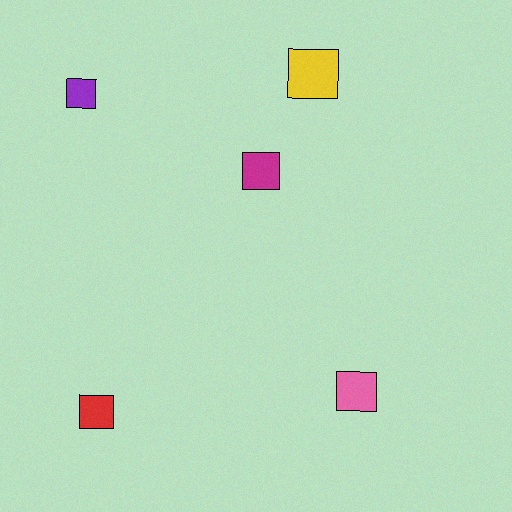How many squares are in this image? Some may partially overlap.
There are 5 squares.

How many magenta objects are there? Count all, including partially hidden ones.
There is 1 magenta object.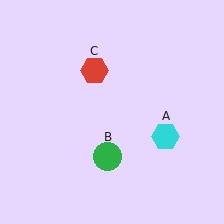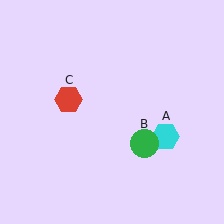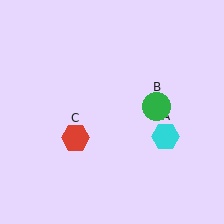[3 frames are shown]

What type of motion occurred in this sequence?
The green circle (object B), red hexagon (object C) rotated counterclockwise around the center of the scene.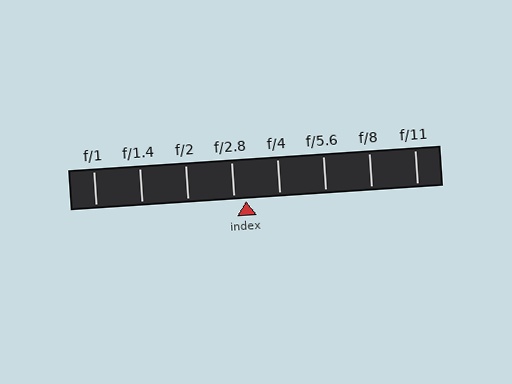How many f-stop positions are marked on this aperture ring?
There are 8 f-stop positions marked.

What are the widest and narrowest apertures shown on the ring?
The widest aperture shown is f/1 and the narrowest is f/11.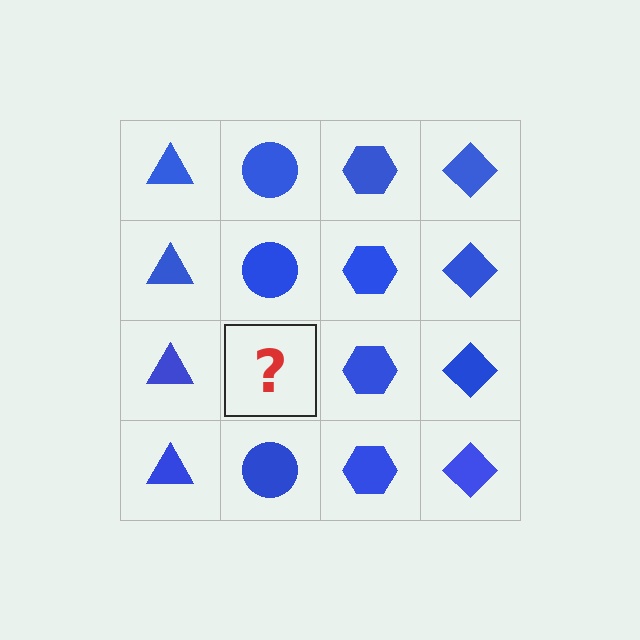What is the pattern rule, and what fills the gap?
The rule is that each column has a consistent shape. The gap should be filled with a blue circle.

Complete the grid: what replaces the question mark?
The question mark should be replaced with a blue circle.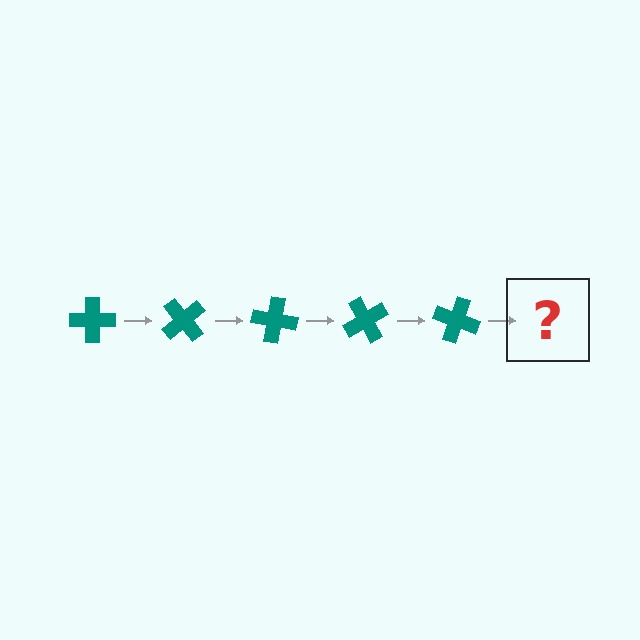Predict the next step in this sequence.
The next step is a teal cross rotated 250 degrees.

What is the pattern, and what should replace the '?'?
The pattern is that the cross rotates 50 degrees each step. The '?' should be a teal cross rotated 250 degrees.